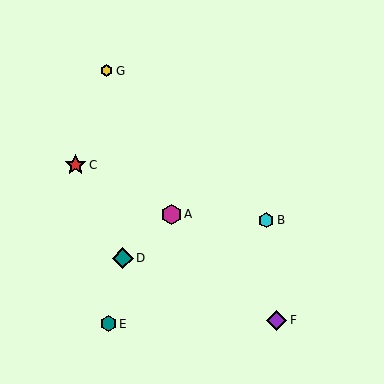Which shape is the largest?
The red star (labeled C) is the largest.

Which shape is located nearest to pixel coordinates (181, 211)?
The magenta hexagon (labeled A) at (171, 214) is nearest to that location.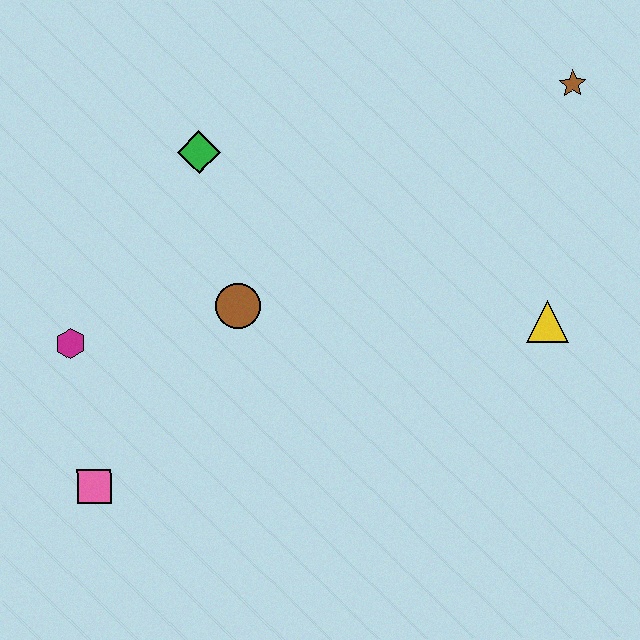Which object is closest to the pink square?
The magenta hexagon is closest to the pink square.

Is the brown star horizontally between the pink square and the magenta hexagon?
No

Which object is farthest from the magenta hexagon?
The brown star is farthest from the magenta hexagon.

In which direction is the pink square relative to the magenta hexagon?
The pink square is below the magenta hexagon.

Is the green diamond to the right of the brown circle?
No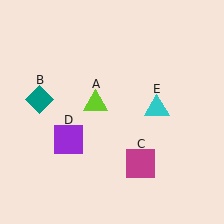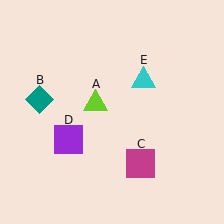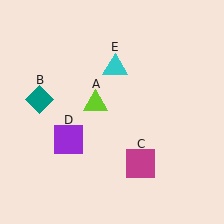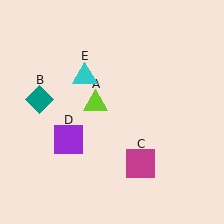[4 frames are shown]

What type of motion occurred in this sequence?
The cyan triangle (object E) rotated counterclockwise around the center of the scene.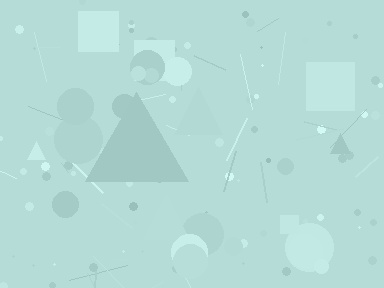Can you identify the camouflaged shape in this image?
The camouflaged shape is a triangle.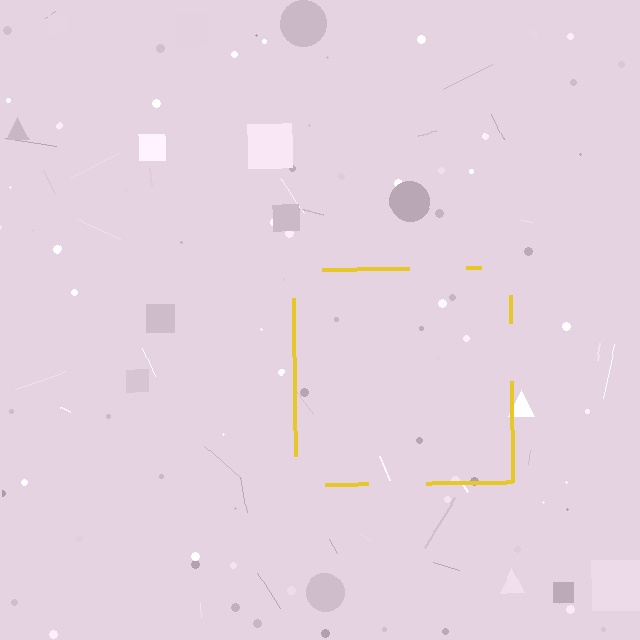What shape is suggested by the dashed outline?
The dashed outline suggests a square.